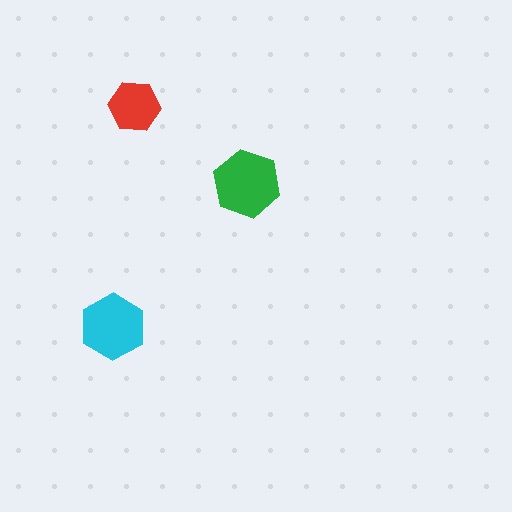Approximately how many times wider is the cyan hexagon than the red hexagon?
About 1.5 times wider.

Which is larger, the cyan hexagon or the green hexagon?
The green one.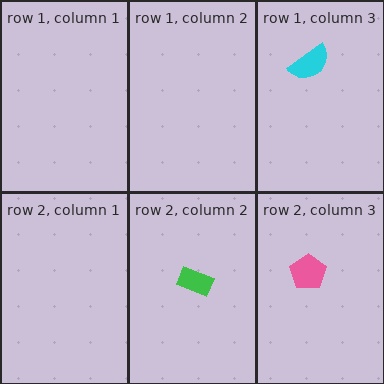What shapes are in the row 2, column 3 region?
The pink pentagon.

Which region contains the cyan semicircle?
The row 1, column 3 region.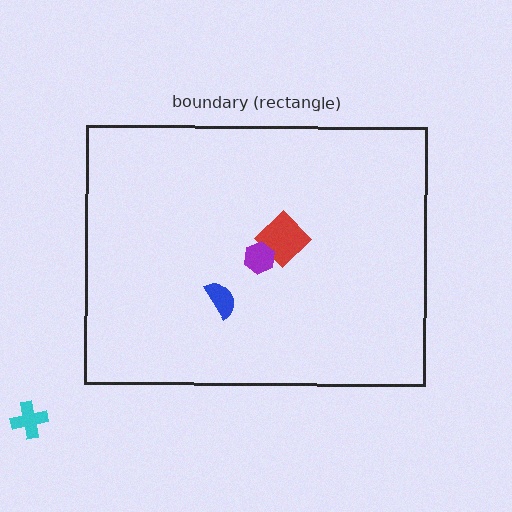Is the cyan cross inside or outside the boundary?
Outside.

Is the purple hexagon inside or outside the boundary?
Inside.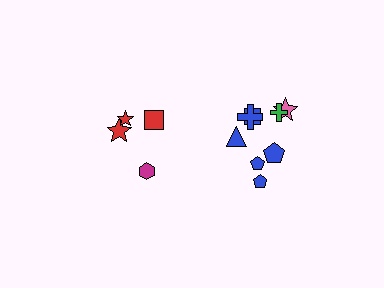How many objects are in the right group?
There are 8 objects.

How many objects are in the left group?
There are 4 objects.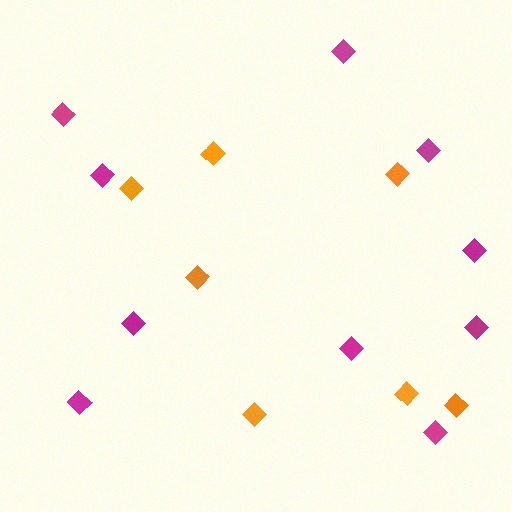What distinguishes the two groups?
There are 2 groups: one group of magenta diamonds (10) and one group of orange diamonds (7).